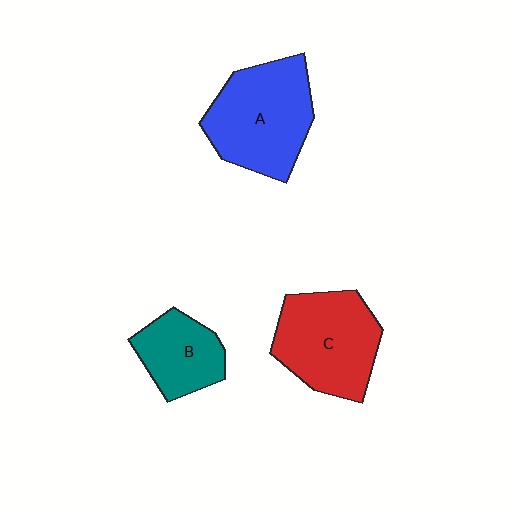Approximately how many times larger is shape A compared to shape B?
Approximately 1.7 times.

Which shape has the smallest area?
Shape B (teal).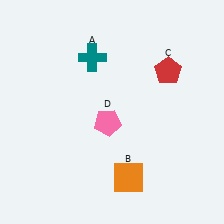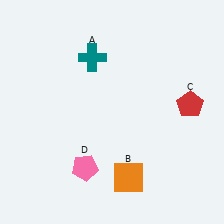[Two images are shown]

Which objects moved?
The objects that moved are: the red pentagon (C), the pink pentagon (D).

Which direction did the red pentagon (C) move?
The red pentagon (C) moved down.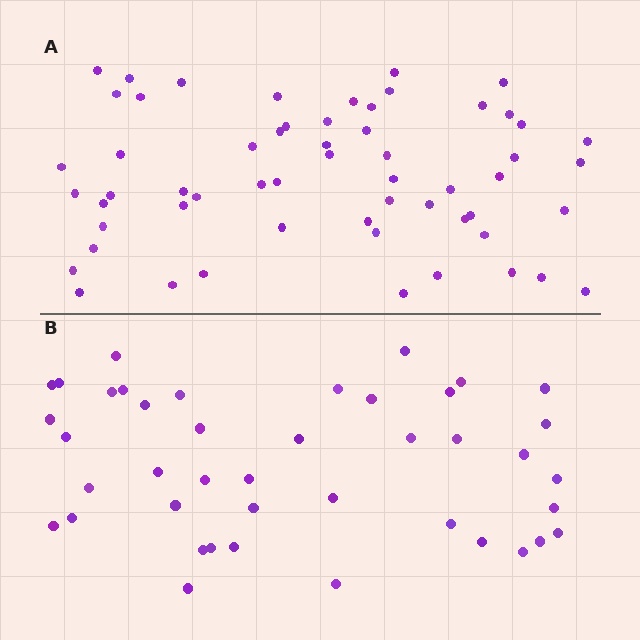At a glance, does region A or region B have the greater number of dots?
Region A (the top region) has more dots.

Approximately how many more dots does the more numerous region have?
Region A has approximately 15 more dots than region B.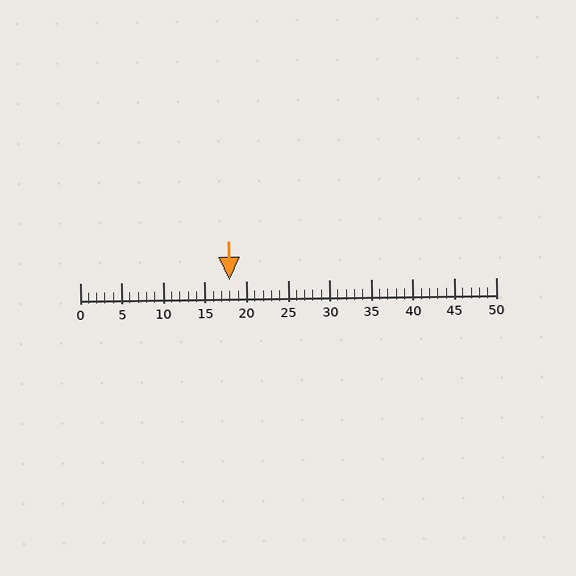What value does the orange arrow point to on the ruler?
The orange arrow points to approximately 18.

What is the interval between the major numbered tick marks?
The major tick marks are spaced 5 units apart.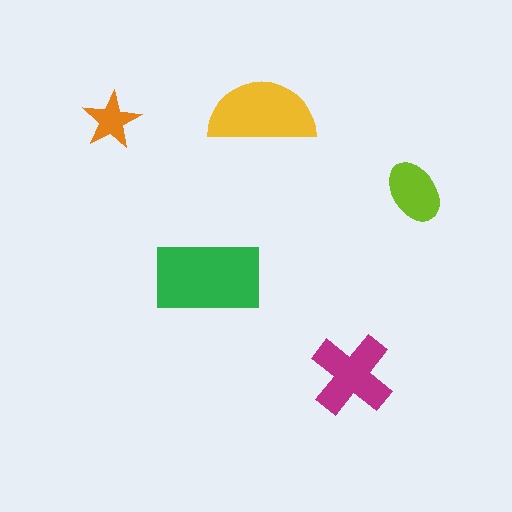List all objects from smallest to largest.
The orange star, the lime ellipse, the magenta cross, the yellow semicircle, the green rectangle.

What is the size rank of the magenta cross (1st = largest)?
3rd.